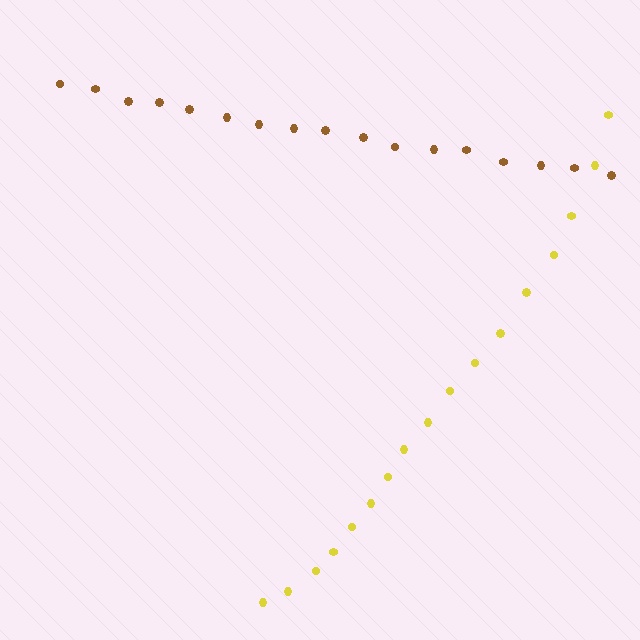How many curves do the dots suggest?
There are 2 distinct paths.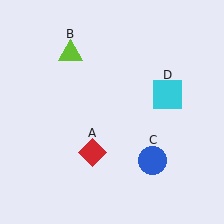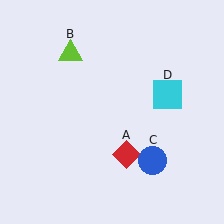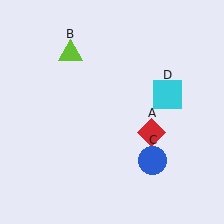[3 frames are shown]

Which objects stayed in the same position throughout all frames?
Lime triangle (object B) and blue circle (object C) and cyan square (object D) remained stationary.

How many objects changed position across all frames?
1 object changed position: red diamond (object A).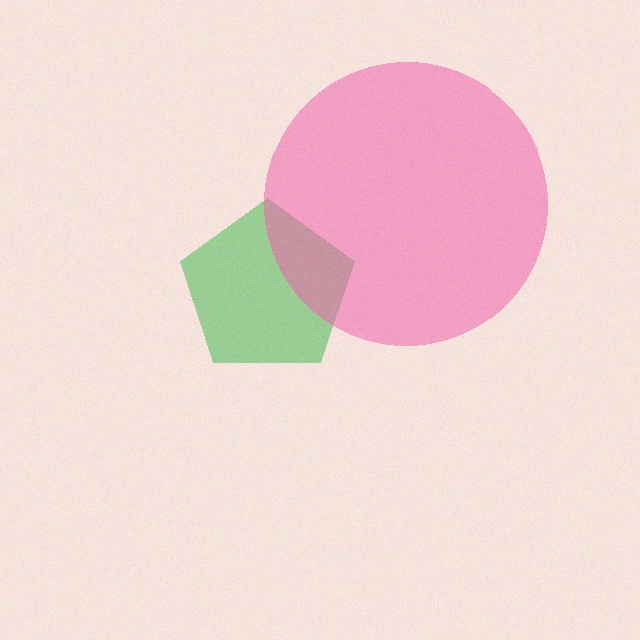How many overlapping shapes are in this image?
There are 2 overlapping shapes in the image.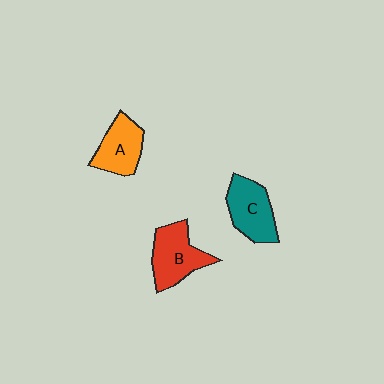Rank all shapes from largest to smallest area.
From largest to smallest: B (red), C (teal), A (orange).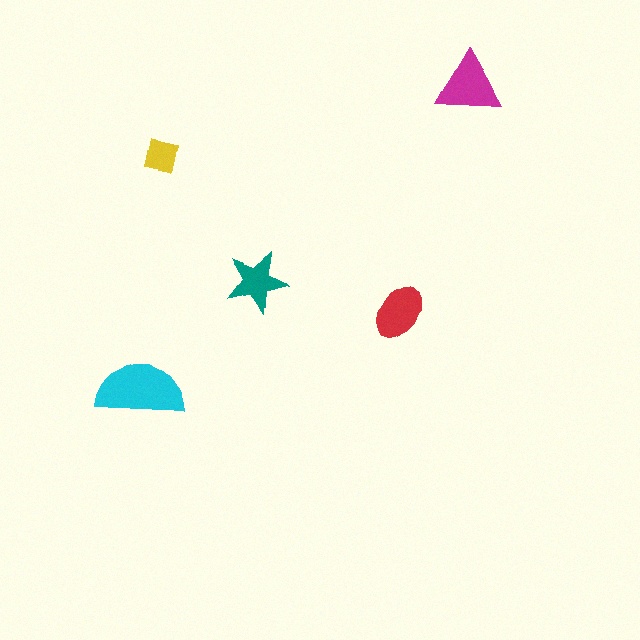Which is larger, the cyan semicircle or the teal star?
The cyan semicircle.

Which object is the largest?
The cyan semicircle.